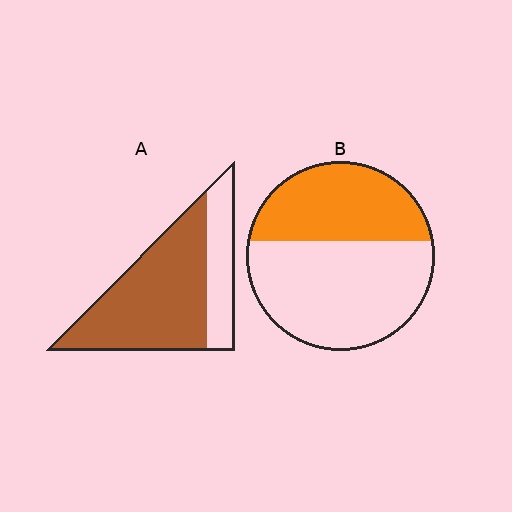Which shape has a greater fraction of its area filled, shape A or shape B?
Shape A.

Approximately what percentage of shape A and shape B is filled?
A is approximately 75% and B is approximately 40%.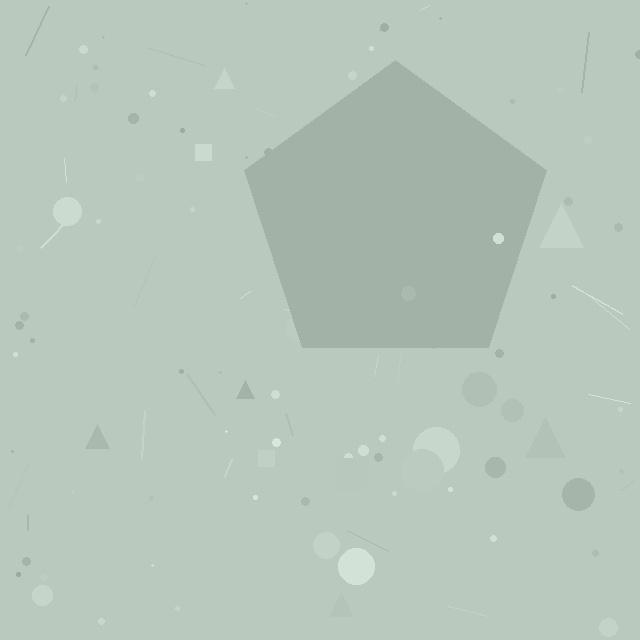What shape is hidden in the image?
A pentagon is hidden in the image.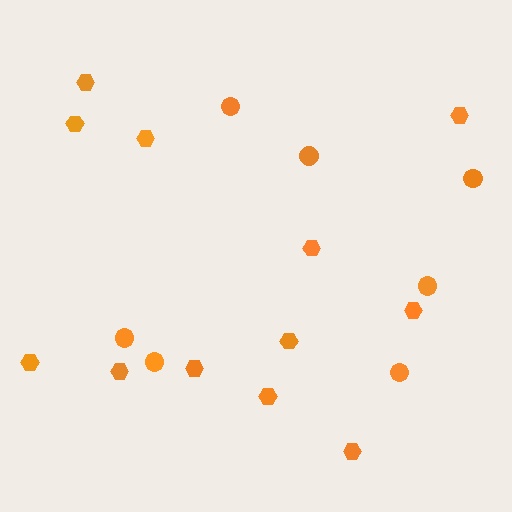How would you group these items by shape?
There are 2 groups: one group of circles (7) and one group of hexagons (12).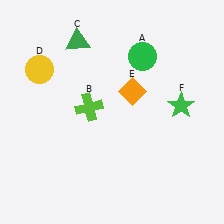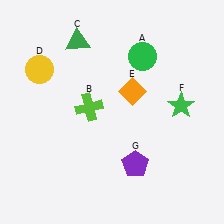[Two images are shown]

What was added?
A purple pentagon (G) was added in Image 2.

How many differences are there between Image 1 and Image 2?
There is 1 difference between the two images.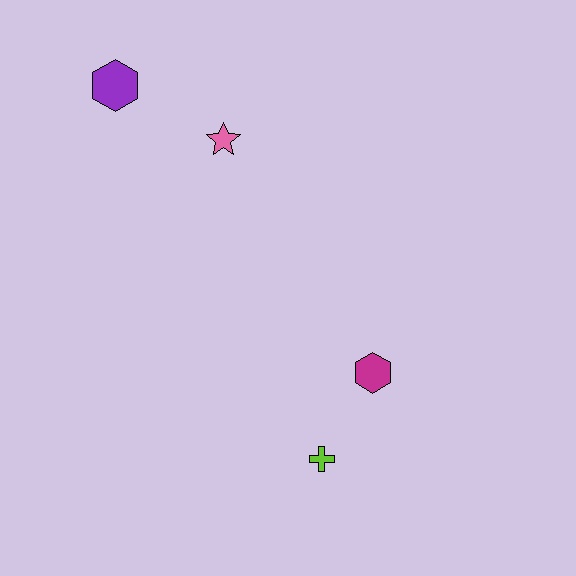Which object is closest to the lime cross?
The magenta hexagon is closest to the lime cross.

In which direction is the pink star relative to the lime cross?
The pink star is above the lime cross.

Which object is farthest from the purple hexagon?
The lime cross is farthest from the purple hexagon.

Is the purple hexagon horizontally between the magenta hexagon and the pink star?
No